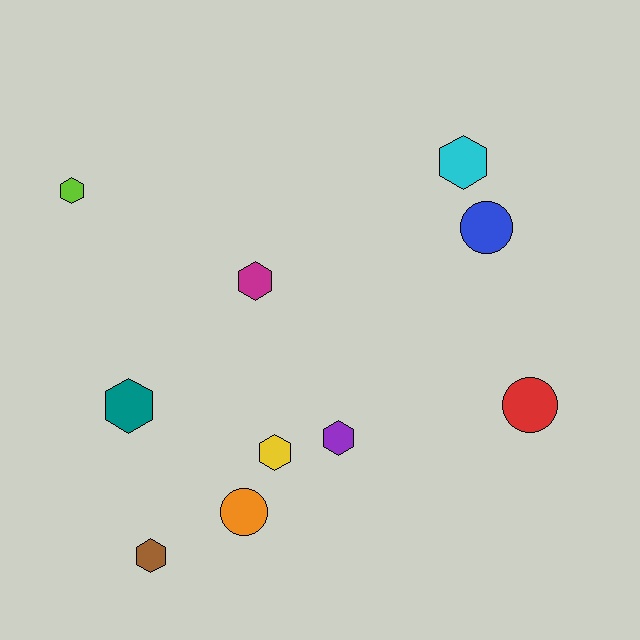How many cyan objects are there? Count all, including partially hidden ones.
There is 1 cyan object.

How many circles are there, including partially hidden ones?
There are 3 circles.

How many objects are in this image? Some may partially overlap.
There are 10 objects.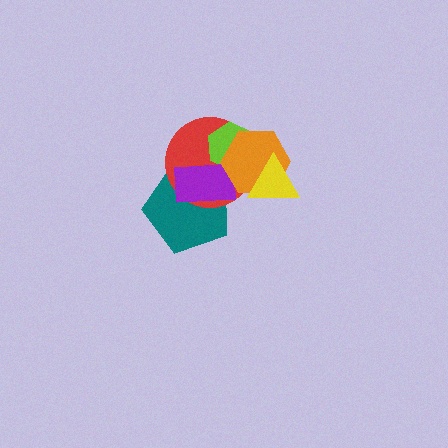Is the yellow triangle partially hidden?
No, no other shape covers it.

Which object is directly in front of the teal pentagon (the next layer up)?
The red circle is directly in front of the teal pentagon.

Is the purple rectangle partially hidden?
Yes, it is partially covered by another shape.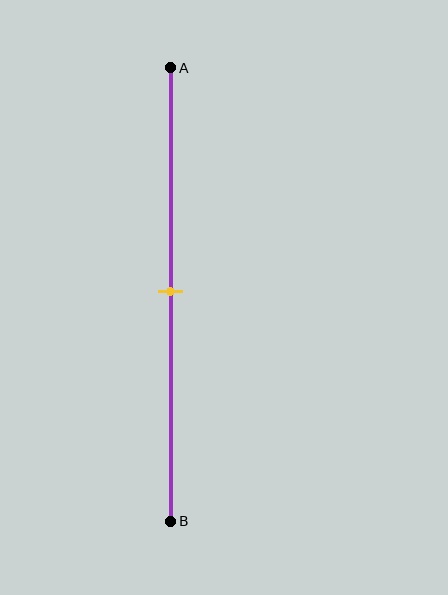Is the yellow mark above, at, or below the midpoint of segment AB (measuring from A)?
The yellow mark is approximately at the midpoint of segment AB.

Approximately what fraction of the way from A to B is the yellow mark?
The yellow mark is approximately 50% of the way from A to B.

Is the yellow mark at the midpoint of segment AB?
Yes, the mark is approximately at the midpoint.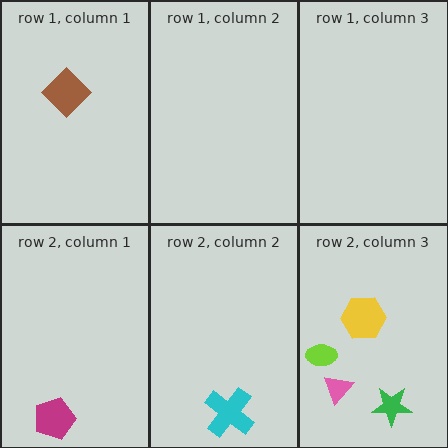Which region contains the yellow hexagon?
The row 2, column 3 region.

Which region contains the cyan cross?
The row 2, column 2 region.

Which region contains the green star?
The row 2, column 3 region.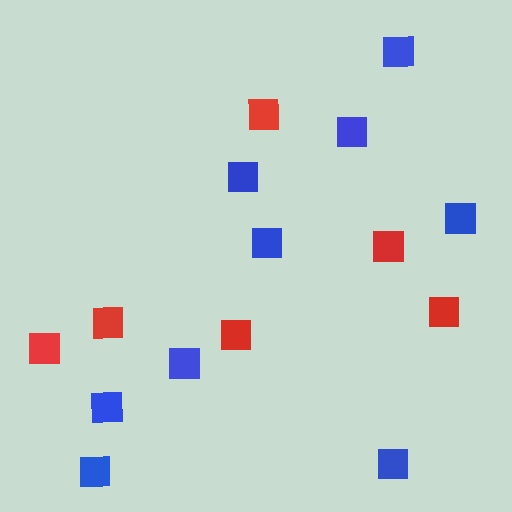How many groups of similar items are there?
There are 2 groups: one group of red squares (6) and one group of blue squares (9).